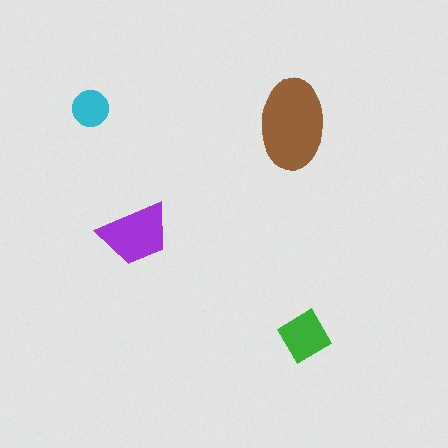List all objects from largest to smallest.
The brown ellipse, the purple trapezoid, the green diamond, the cyan circle.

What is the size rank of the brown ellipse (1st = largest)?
1st.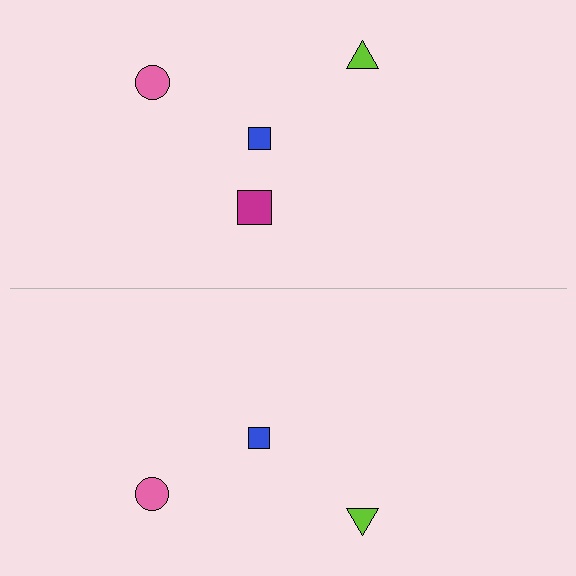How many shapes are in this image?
There are 7 shapes in this image.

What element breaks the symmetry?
A magenta square is missing from the bottom side.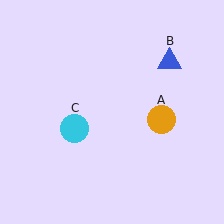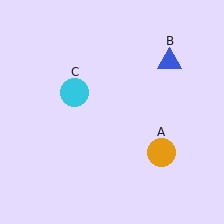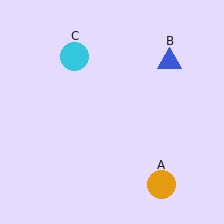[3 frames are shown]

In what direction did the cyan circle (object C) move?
The cyan circle (object C) moved up.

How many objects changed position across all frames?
2 objects changed position: orange circle (object A), cyan circle (object C).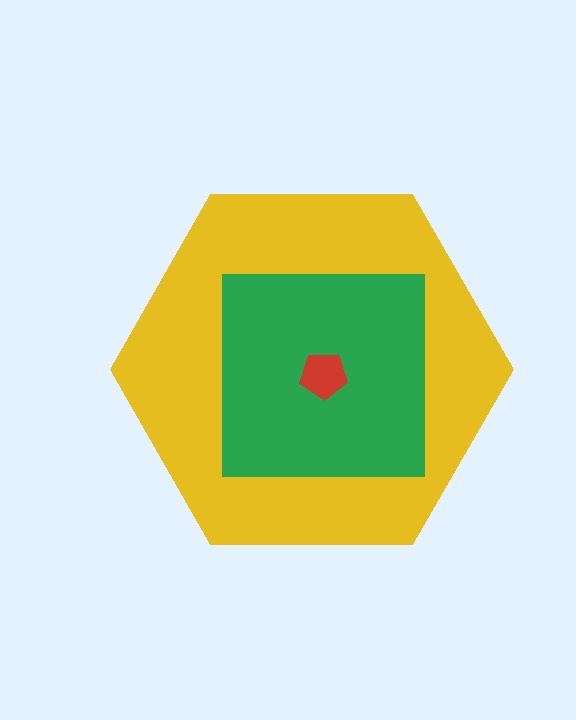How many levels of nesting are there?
3.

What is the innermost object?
The red pentagon.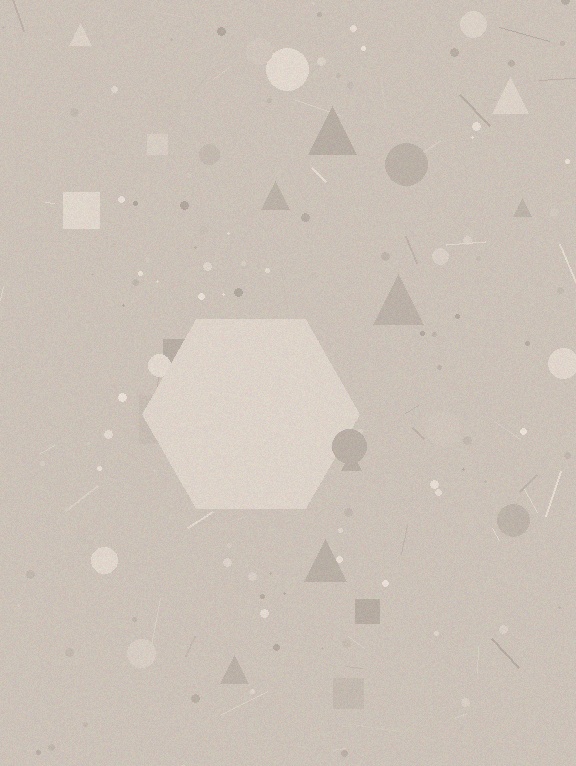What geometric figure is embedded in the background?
A hexagon is embedded in the background.